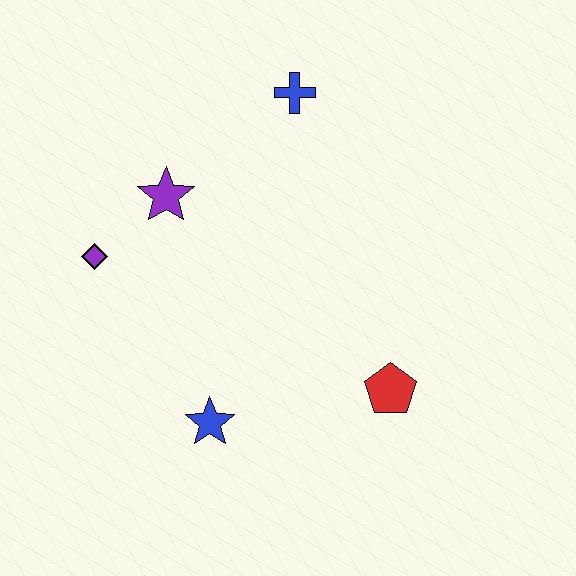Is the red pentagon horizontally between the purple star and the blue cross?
No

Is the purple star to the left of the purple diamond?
No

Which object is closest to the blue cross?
The purple star is closest to the blue cross.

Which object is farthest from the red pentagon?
The purple diamond is farthest from the red pentagon.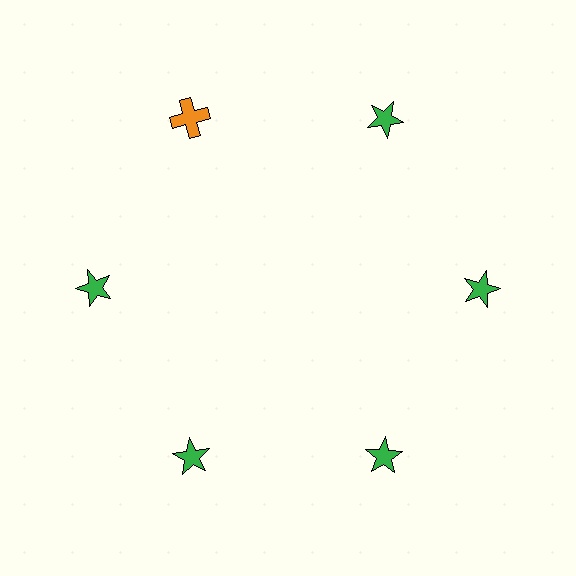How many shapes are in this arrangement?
There are 6 shapes arranged in a ring pattern.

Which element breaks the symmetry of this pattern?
The orange cross at roughly the 11 o'clock position breaks the symmetry. All other shapes are green stars.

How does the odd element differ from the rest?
It differs in both color (orange instead of green) and shape (cross instead of star).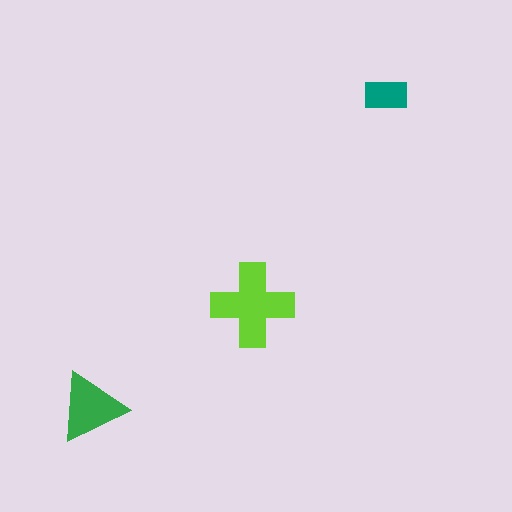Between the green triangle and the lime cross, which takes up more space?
The lime cross.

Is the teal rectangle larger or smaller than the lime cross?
Smaller.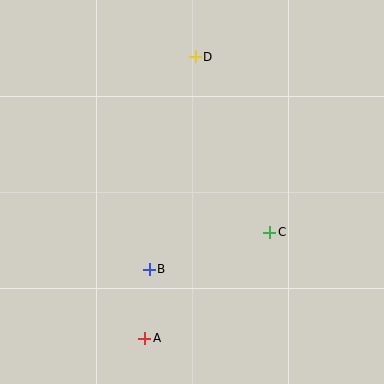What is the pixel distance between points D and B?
The distance between D and B is 217 pixels.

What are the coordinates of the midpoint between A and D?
The midpoint between A and D is at (170, 198).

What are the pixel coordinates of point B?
Point B is at (149, 269).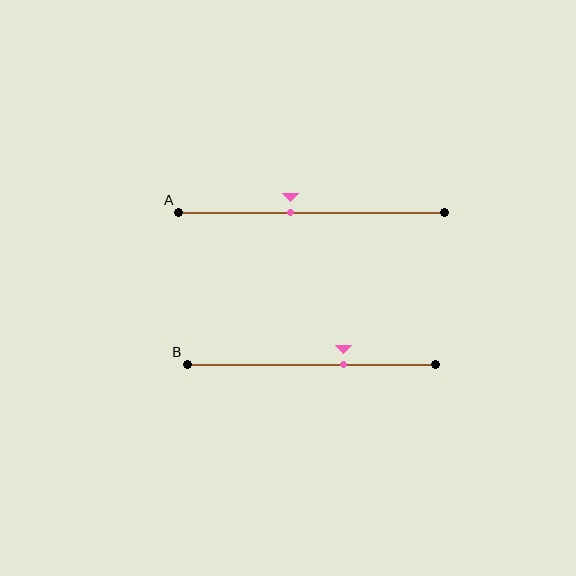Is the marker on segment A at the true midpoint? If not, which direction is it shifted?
No, the marker on segment A is shifted to the left by about 8% of the segment length.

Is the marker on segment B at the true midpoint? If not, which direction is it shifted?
No, the marker on segment B is shifted to the right by about 13% of the segment length.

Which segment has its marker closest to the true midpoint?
Segment A has its marker closest to the true midpoint.